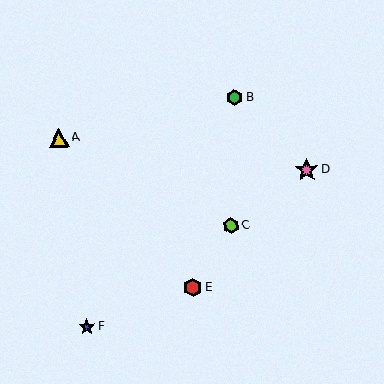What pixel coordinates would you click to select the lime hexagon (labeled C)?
Click at (231, 226) to select the lime hexagon C.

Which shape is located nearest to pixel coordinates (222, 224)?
The lime hexagon (labeled C) at (231, 226) is nearest to that location.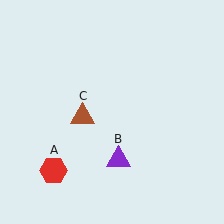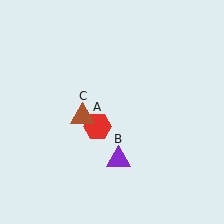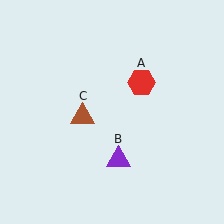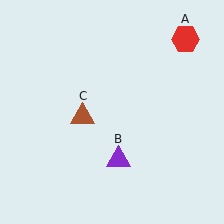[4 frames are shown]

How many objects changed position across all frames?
1 object changed position: red hexagon (object A).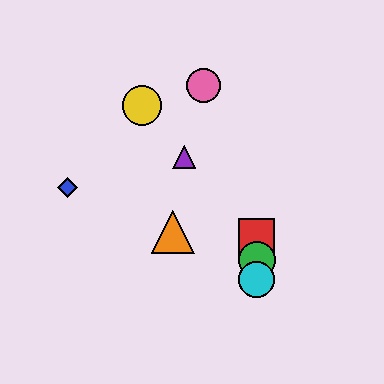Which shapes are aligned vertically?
The red square, the green circle, the cyan circle are aligned vertically.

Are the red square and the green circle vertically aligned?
Yes, both are at x≈257.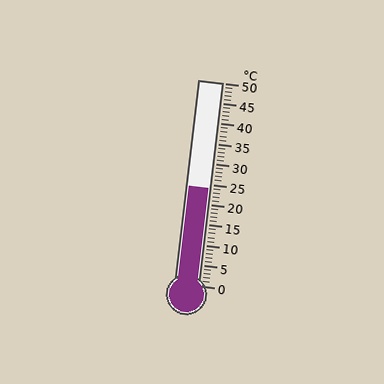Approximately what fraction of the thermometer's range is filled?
The thermometer is filled to approximately 50% of its range.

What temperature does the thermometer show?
The thermometer shows approximately 24°C.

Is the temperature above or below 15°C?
The temperature is above 15°C.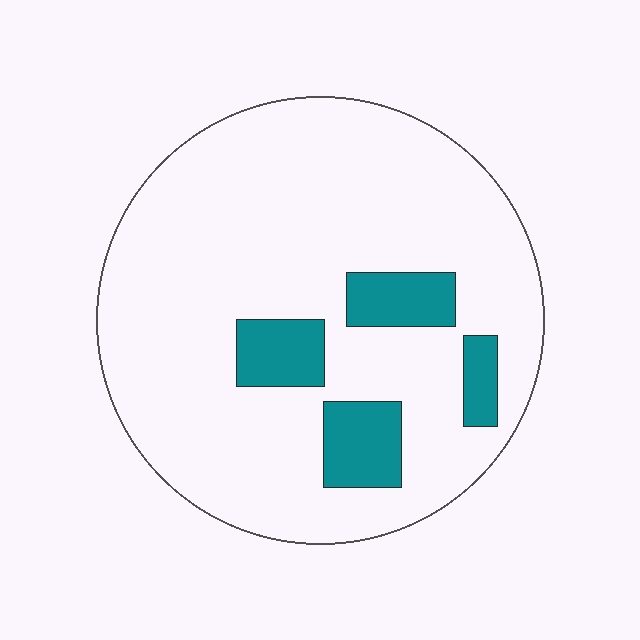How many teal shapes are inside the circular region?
4.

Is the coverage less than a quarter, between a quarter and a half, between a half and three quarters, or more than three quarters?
Less than a quarter.